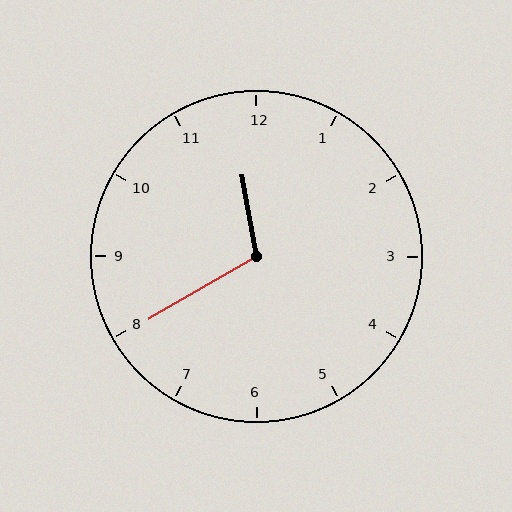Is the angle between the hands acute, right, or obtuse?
It is obtuse.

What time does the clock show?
11:40.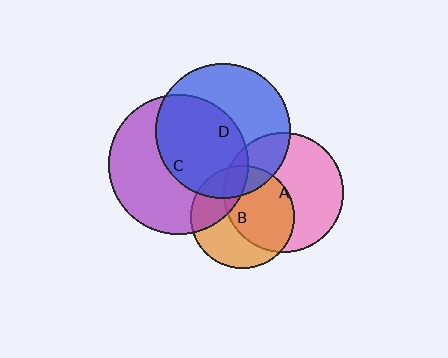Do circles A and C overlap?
Yes.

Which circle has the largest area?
Circle C (purple).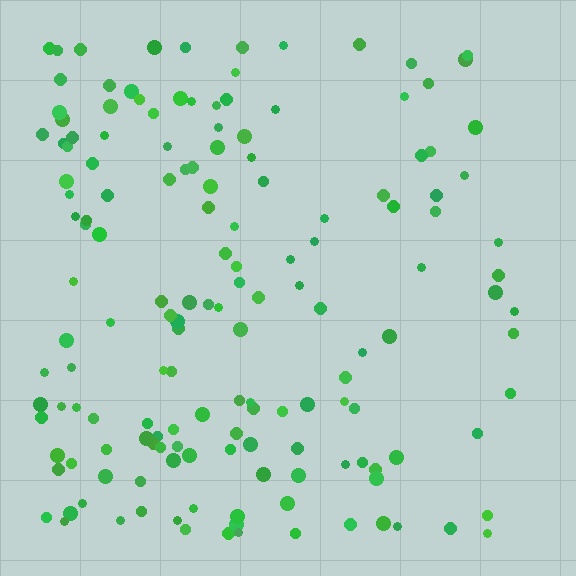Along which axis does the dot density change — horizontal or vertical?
Horizontal.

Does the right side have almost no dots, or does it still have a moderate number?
Still a moderate number, just noticeably fewer than the left.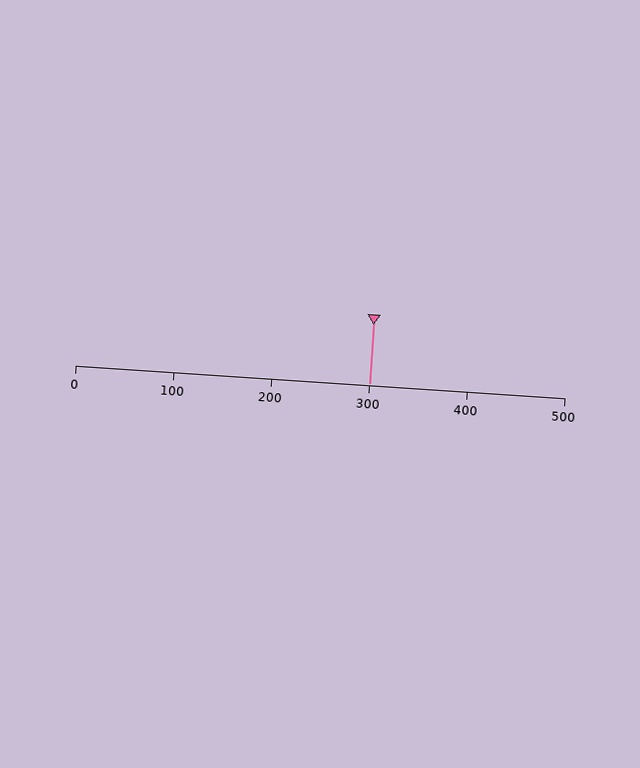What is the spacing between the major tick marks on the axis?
The major ticks are spaced 100 apart.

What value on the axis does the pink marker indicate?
The marker indicates approximately 300.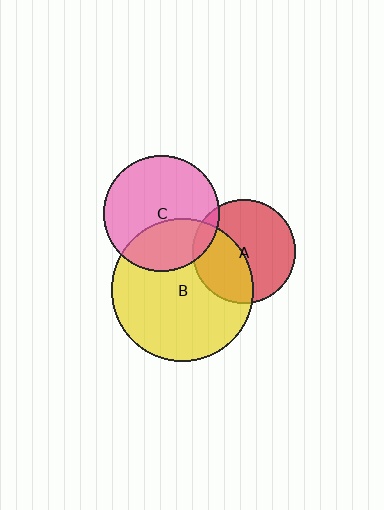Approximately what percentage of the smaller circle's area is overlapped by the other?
Approximately 40%.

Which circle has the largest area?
Circle B (yellow).